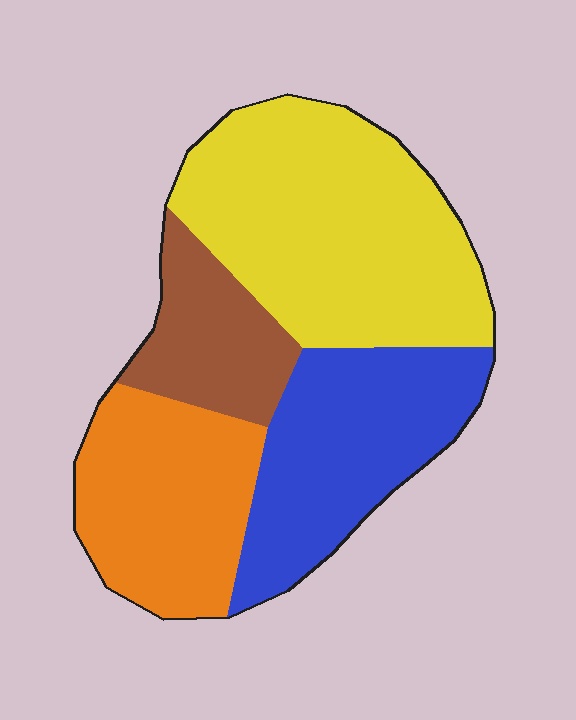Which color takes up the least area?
Brown, at roughly 15%.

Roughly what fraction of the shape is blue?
Blue covers around 25% of the shape.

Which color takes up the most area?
Yellow, at roughly 40%.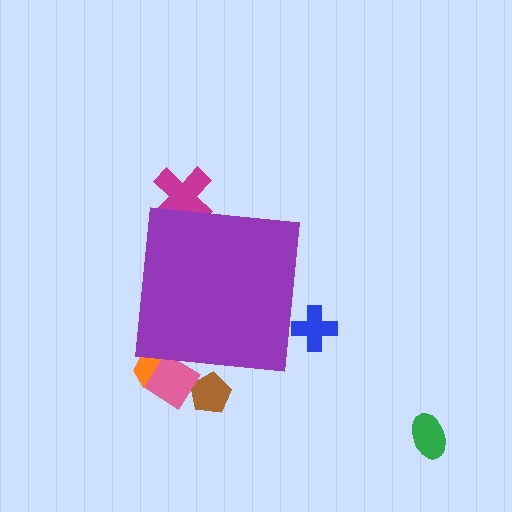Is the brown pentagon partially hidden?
Yes, the brown pentagon is partially hidden behind the purple square.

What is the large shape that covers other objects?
A purple square.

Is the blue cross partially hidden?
Yes, the blue cross is partially hidden behind the purple square.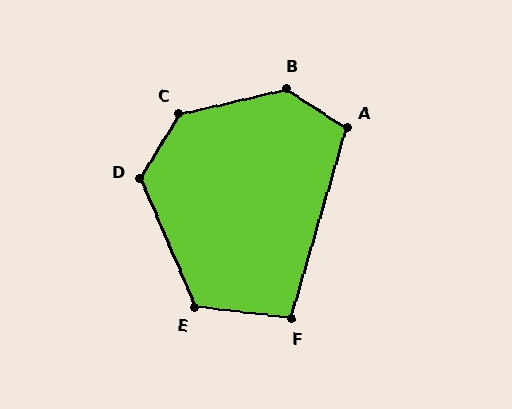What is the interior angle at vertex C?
Approximately 134 degrees (obtuse).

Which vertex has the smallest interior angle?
F, at approximately 100 degrees.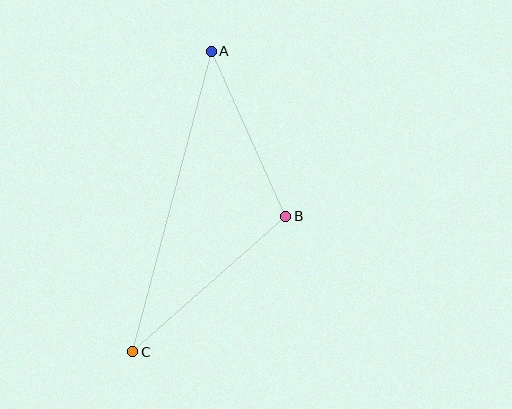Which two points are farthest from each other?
Points A and C are farthest from each other.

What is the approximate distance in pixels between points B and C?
The distance between B and C is approximately 204 pixels.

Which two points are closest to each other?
Points A and B are closest to each other.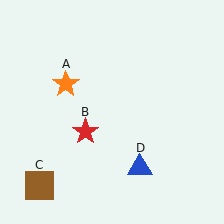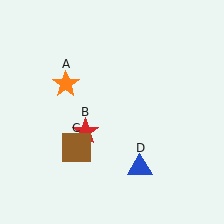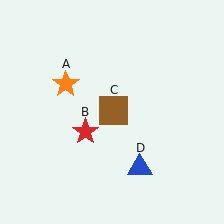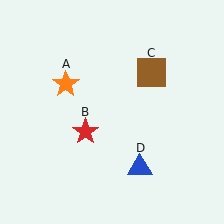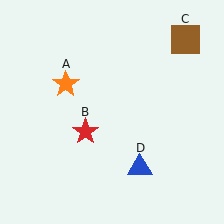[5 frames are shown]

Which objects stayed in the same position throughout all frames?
Orange star (object A) and red star (object B) and blue triangle (object D) remained stationary.